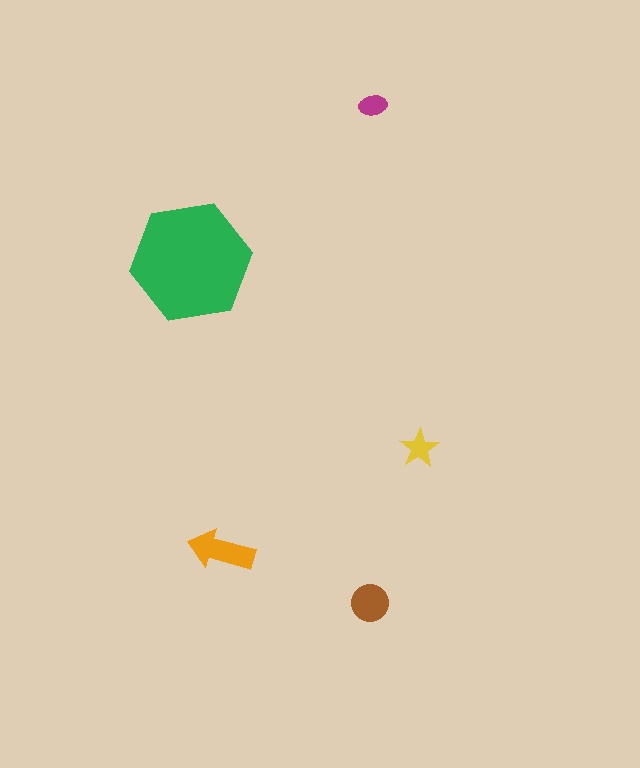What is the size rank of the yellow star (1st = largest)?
4th.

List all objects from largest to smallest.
The green hexagon, the orange arrow, the brown circle, the yellow star, the magenta ellipse.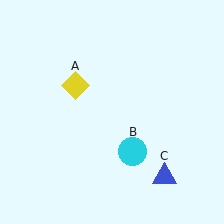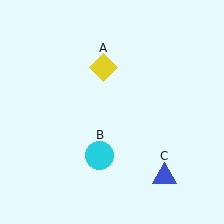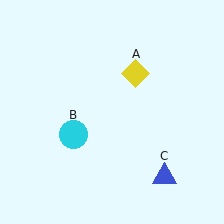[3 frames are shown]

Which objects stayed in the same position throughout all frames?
Blue triangle (object C) remained stationary.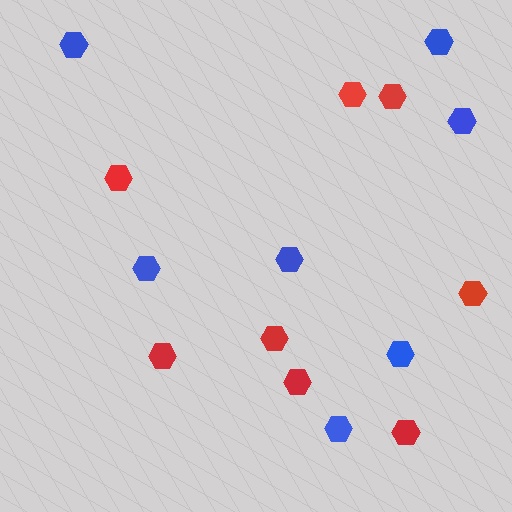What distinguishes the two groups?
There are 2 groups: one group of red hexagons (8) and one group of blue hexagons (7).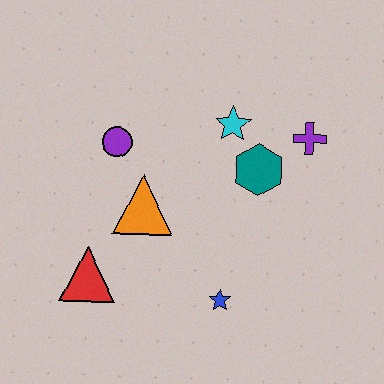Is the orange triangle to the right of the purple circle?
Yes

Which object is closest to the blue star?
The orange triangle is closest to the blue star.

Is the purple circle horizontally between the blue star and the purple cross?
No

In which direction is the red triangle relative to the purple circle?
The red triangle is below the purple circle.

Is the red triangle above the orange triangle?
No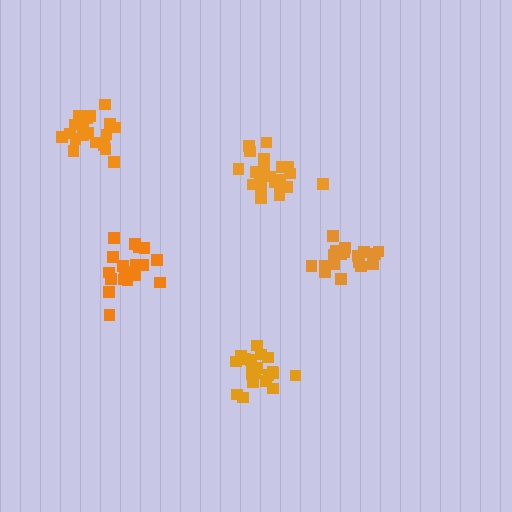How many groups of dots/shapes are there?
There are 5 groups.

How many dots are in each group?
Group 1: 18 dots, Group 2: 19 dots, Group 3: 20 dots, Group 4: 21 dots, Group 5: 19 dots (97 total).